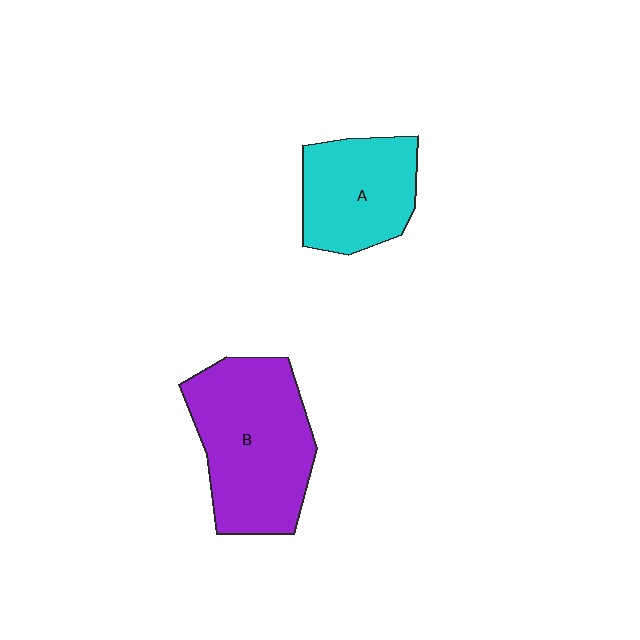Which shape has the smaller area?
Shape A (cyan).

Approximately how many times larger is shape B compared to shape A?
Approximately 1.5 times.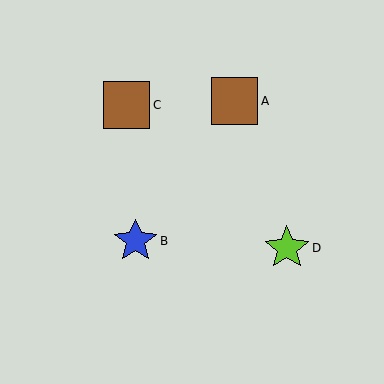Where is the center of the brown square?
The center of the brown square is at (235, 101).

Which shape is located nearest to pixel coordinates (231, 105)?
The brown square (labeled A) at (235, 101) is nearest to that location.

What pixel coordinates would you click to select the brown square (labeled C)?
Click at (126, 105) to select the brown square C.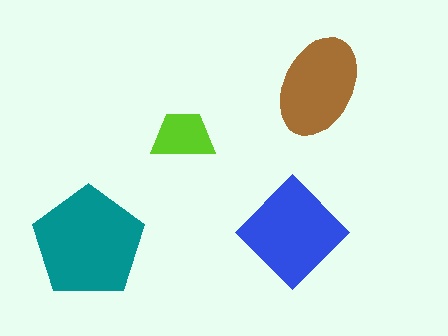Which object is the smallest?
The lime trapezoid.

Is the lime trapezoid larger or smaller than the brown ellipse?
Smaller.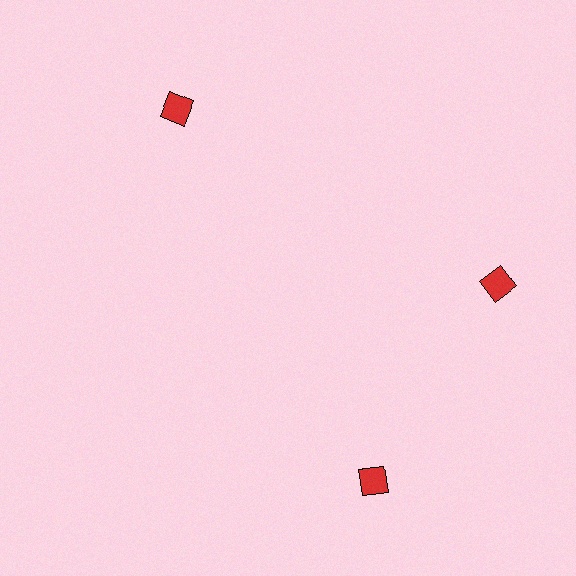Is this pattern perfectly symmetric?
No. The 3 red diamonds are arranged in a ring, but one element near the 7 o'clock position is rotated out of alignment along the ring, breaking the 3-fold rotational symmetry.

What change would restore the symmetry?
The symmetry would be restored by rotating it back into even spacing with its neighbors so that all 3 diamonds sit at equal angles and equal distance from the center.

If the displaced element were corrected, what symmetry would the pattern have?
It would have 3-fold rotational symmetry — the pattern would map onto itself every 120 degrees.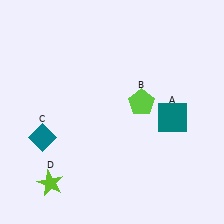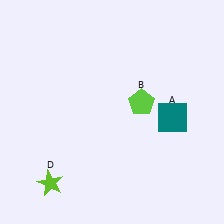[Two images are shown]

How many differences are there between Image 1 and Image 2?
There is 1 difference between the two images.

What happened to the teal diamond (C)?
The teal diamond (C) was removed in Image 2. It was in the bottom-left area of Image 1.